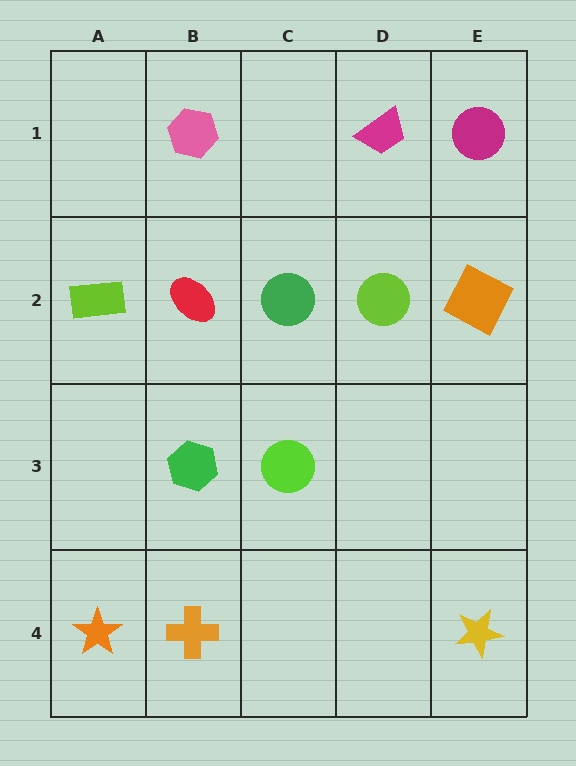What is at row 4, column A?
An orange star.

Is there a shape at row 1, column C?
No, that cell is empty.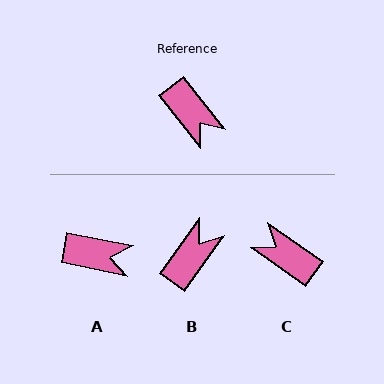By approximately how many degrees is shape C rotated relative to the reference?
Approximately 163 degrees clockwise.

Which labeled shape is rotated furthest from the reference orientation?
C, about 163 degrees away.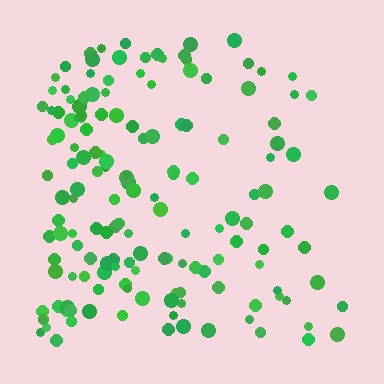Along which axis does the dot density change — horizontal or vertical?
Horizontal.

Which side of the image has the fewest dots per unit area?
The right.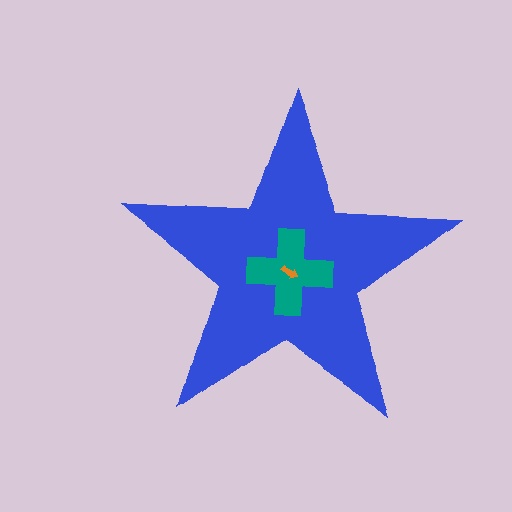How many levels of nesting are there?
3.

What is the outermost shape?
The blue star.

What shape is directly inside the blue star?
The teal cross.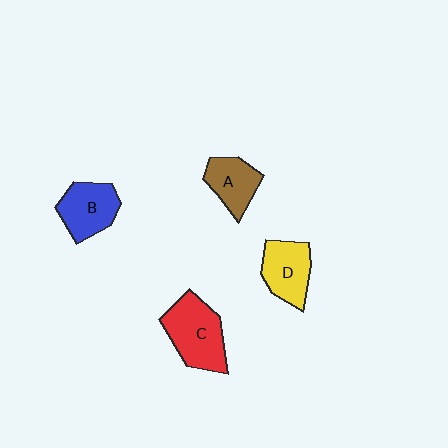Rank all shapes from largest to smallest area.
From largest to smallest: C (red), B (blue), D (yellow), A (brown).